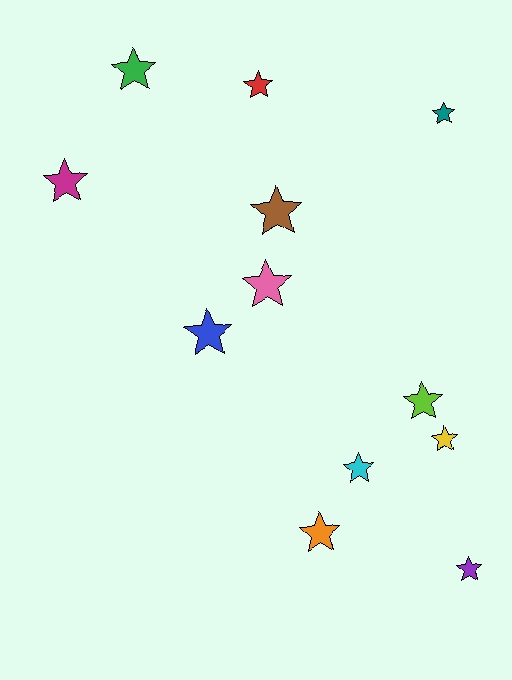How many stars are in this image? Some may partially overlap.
There are 12 stars.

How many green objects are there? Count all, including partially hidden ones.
There is 1 green object.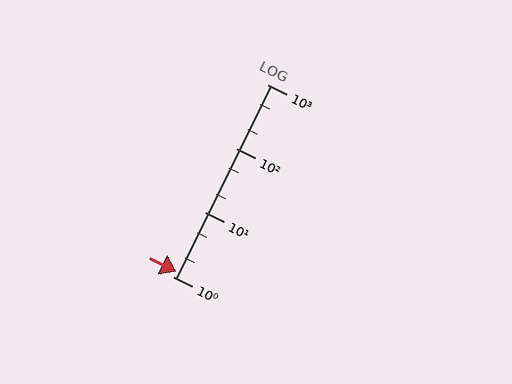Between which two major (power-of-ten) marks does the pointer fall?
The pointer is between 1 and 10.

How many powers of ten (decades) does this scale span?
The scale spans 3 decades, from 1 to 1000.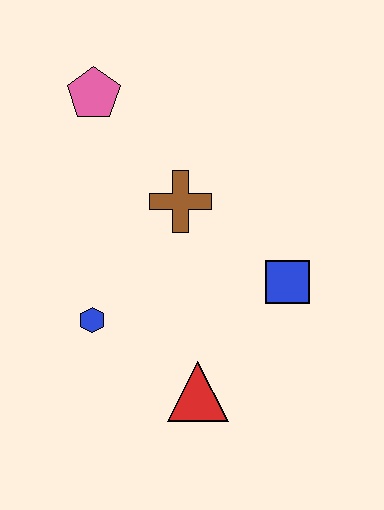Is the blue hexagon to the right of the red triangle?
No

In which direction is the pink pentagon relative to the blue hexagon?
The pink pentagon is above the blue hexagon.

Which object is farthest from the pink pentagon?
The red triangle is farthest from the pink pentagon.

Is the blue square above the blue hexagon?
Yes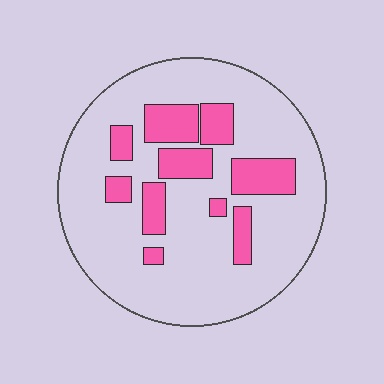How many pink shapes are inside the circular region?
10.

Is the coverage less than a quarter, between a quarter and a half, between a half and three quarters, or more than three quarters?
Less than a quarter.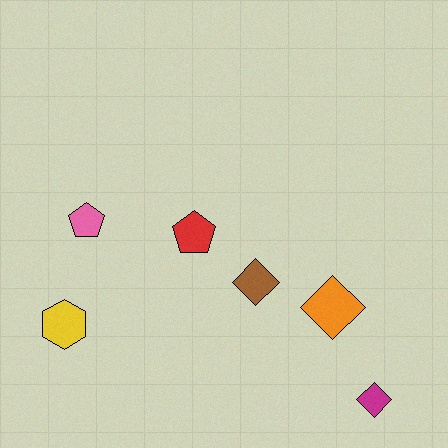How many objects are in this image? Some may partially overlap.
There are 6 objects.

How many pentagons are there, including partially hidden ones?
There are 2 pentagons.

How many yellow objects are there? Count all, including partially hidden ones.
There is 1 yellow object.